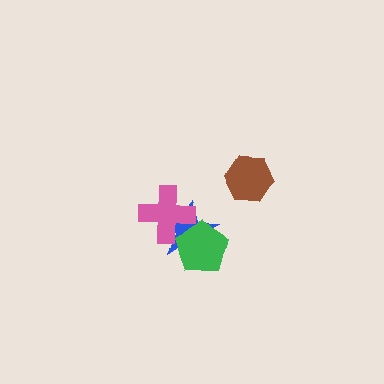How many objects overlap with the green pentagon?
2 objects overlap with the green pentagon.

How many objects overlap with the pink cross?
2 objects overlap with the pink cross.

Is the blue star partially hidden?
Yes, it is partially covered by another shape.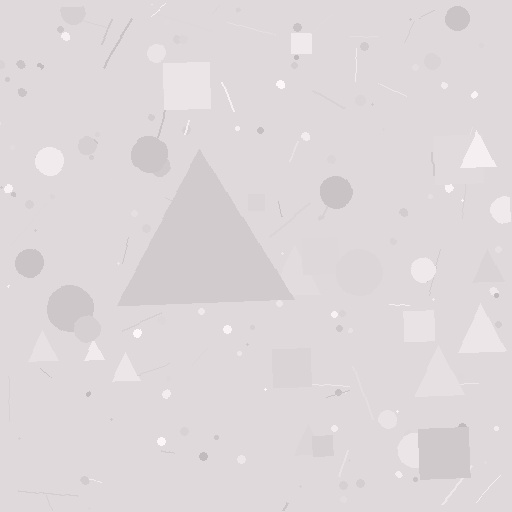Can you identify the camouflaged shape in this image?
The camouflaged shape is a triangle.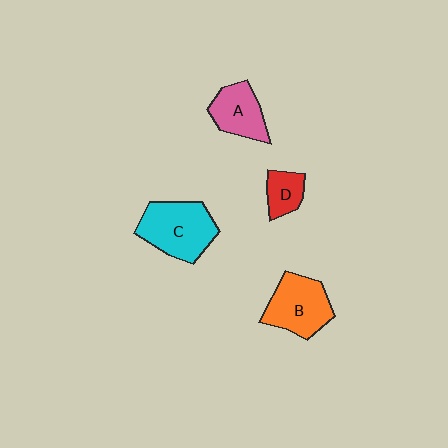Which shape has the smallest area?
Shape D (red).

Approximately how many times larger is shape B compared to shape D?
Approximately 2.1 times.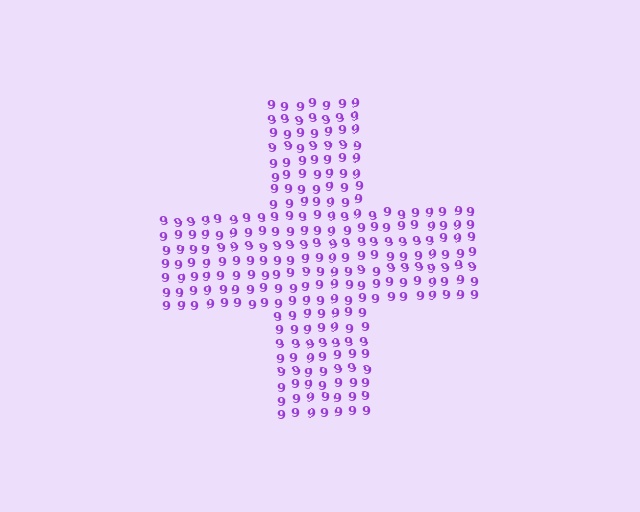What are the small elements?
The small elements are digit 9's.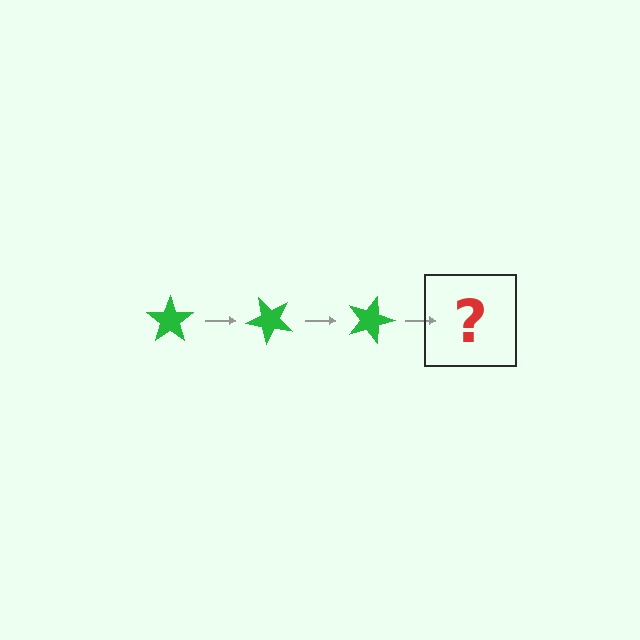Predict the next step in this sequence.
The next step is a green star rotated 135 degrees.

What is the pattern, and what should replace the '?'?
The pattern is that the star rotates 45 degrees each step. The '?' should be a green star rotated 135 degrees.